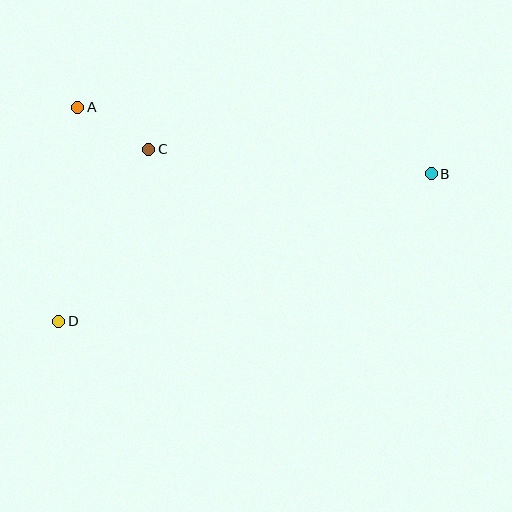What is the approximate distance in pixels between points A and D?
The distance between A and D is approximately 215 pixels.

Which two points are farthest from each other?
Points B and D are farthest from each other.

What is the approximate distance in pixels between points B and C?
The distance between B and C is approximately 284 pixels.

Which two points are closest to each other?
Points A and C are closest to each other.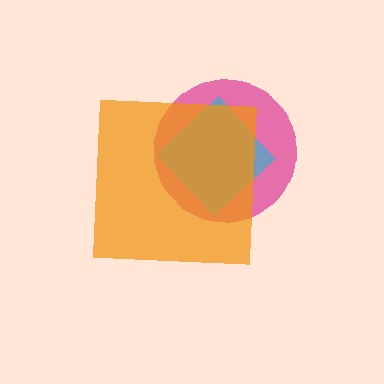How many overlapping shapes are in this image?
There are 3 overlapping shapes in the image.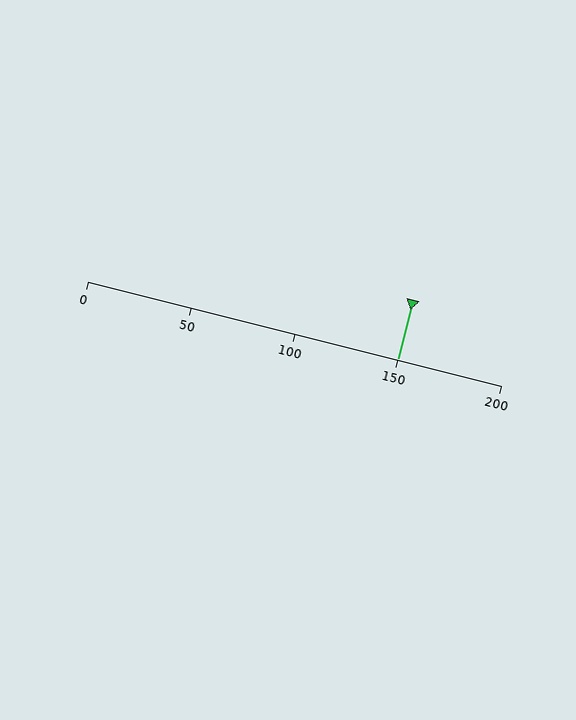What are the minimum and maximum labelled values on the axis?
The axis runs from 0 to 200.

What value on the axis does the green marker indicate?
The marker indicates approximately 150.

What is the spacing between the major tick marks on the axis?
The major ticks are spaced 50 apart.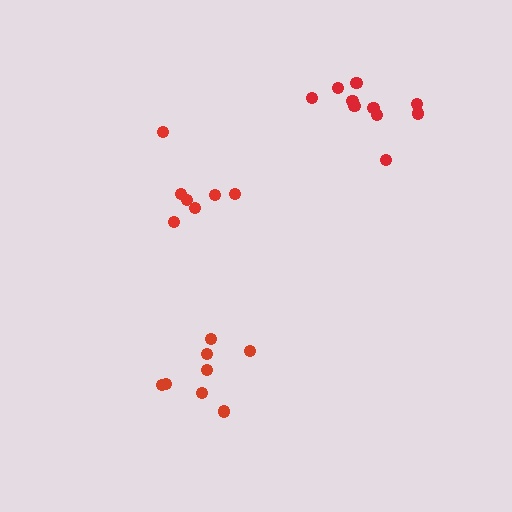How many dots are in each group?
Group 1: 7 dots, Group 2: 8 dots, Group 3: 10 dots (25 total).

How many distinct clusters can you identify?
There are 3 distinct clusters.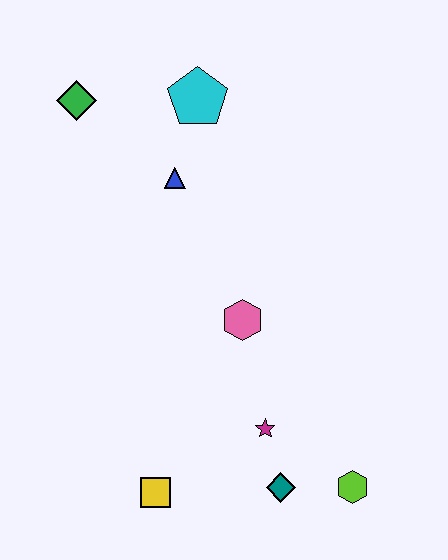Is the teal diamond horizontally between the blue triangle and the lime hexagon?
Yes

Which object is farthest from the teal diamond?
The green diamond is farthest from the teal diamond.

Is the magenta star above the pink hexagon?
No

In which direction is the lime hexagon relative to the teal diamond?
The lime hexagon is to the right of the teal diamond.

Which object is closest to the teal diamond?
The magenta star is closest to the teal diamond.